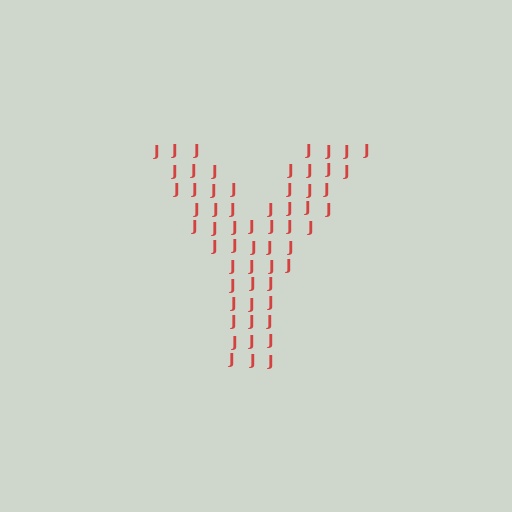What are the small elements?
The small elements are letter J's.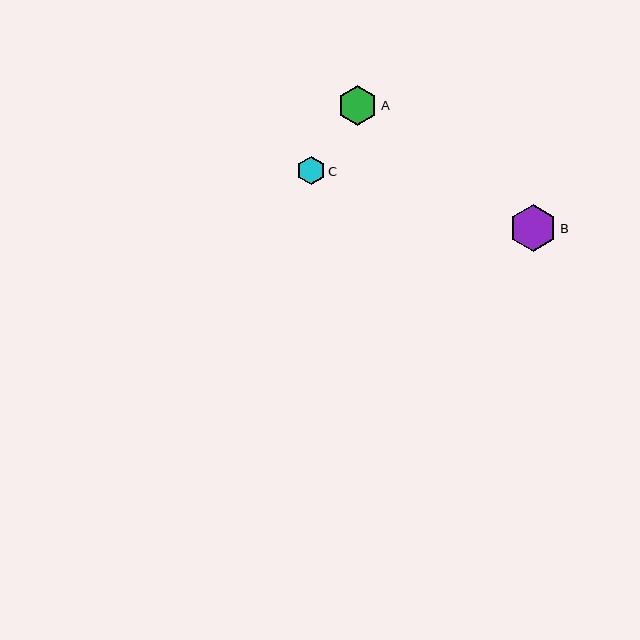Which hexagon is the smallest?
Hexagon C is the smallest with a size of approximately 29 pixels.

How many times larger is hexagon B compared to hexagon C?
Hexagon B is approximately 1.7 times the size of hexagon C.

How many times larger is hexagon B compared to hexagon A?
Hexagon B is approximately 1.2 times the size of hexagon A.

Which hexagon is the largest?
Hexagon B is the largest with a size of approximately 47 pixels.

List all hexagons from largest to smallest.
From largest to smallest: B, A, C.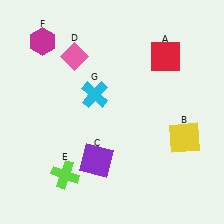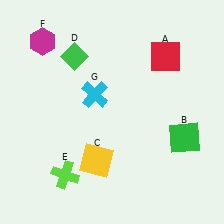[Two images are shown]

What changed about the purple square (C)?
In Image 1, C is purple. In Image 2, it changed to yellow.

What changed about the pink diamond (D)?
In Image 1, D is pink. In Image 2, it changed to green.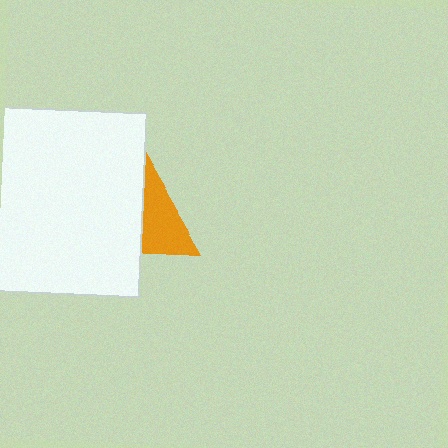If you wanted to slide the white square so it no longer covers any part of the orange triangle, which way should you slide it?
Slide it left — that is the most direct way to separate the two shapes.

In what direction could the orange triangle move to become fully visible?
The orange triangle could move right. That would shift it out from behind the white square entirely.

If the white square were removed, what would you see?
You would see the complete orange triangle.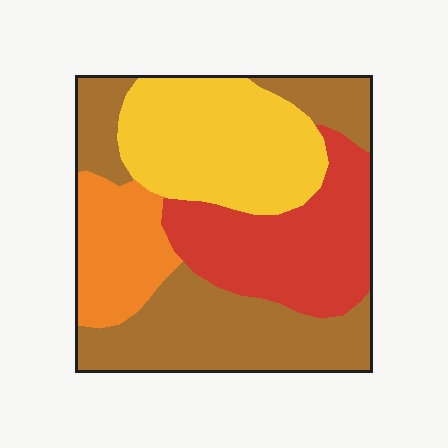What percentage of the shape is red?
Red covers roughly 25% of the shape.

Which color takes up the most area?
Brown, at roughly 35%.